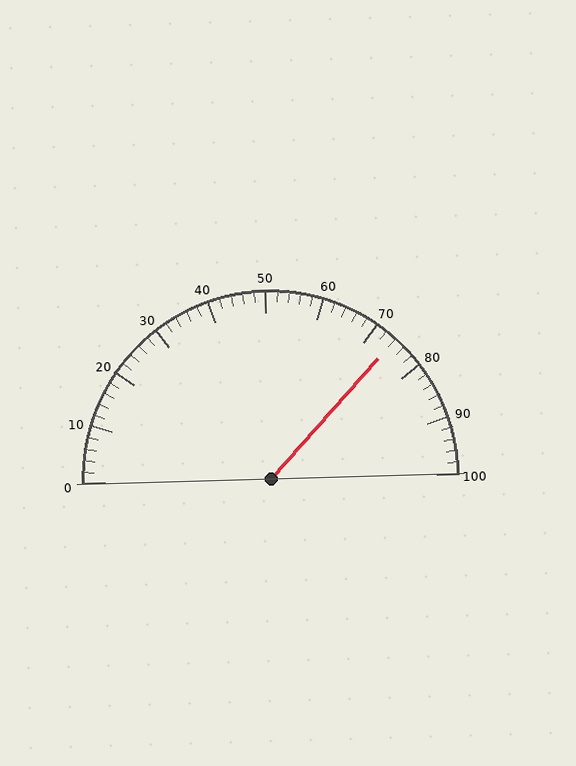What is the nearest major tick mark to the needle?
The nearest major tick mark is 70.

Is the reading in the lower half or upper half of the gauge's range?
The reading is in the upper half of the range (0 to 100).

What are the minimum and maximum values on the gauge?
The gauge ranges from 0 to 100.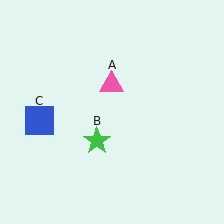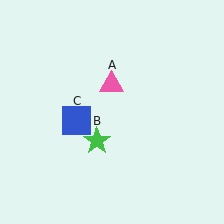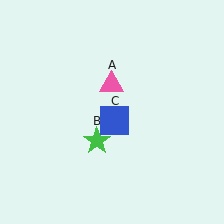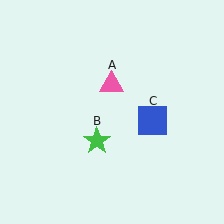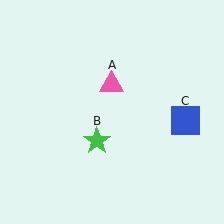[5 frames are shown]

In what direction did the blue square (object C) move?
The blue square (object C) moved right.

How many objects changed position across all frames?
1 object changed position: blue square (object C).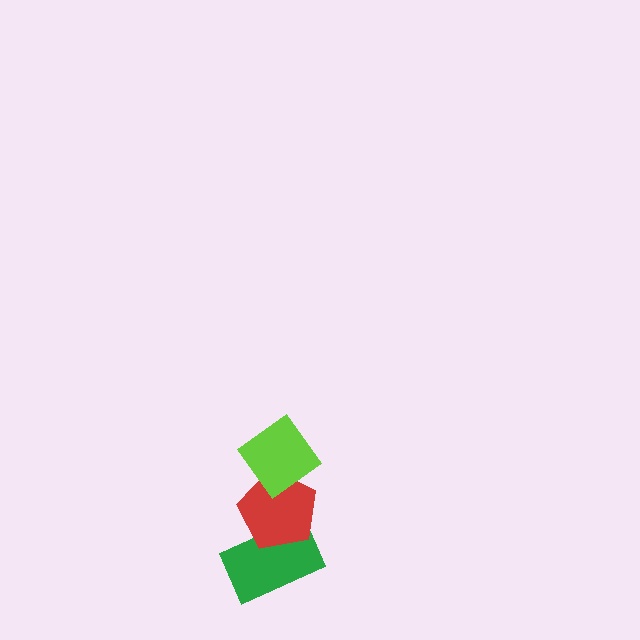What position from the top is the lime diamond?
The lime diamond is 1st from the top.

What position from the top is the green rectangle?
The green rectangle is 3rd from the top.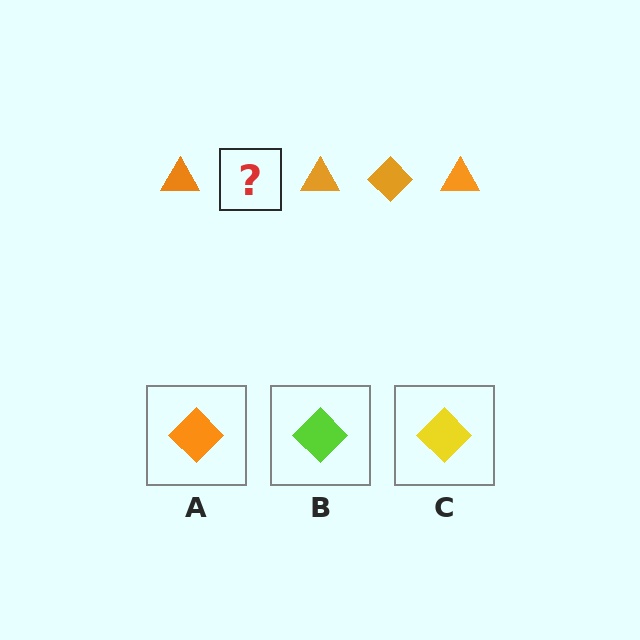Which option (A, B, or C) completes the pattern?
A.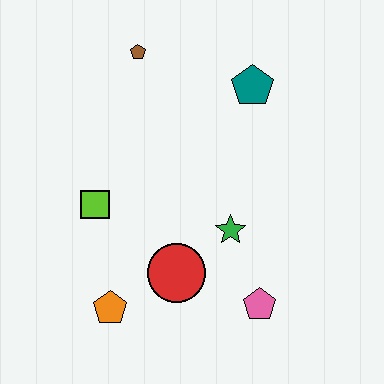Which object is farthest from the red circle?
The brown pentagon is farthest from the red circle.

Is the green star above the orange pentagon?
Yes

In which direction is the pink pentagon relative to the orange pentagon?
The pink pentagon is to the right of the orange pentagon.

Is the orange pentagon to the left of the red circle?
Yes